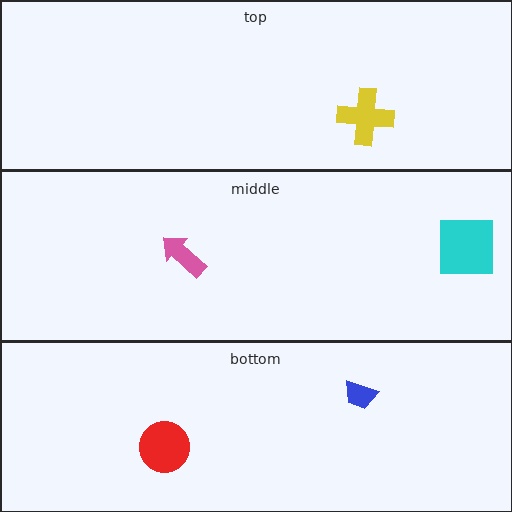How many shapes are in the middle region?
2.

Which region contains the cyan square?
The middle region.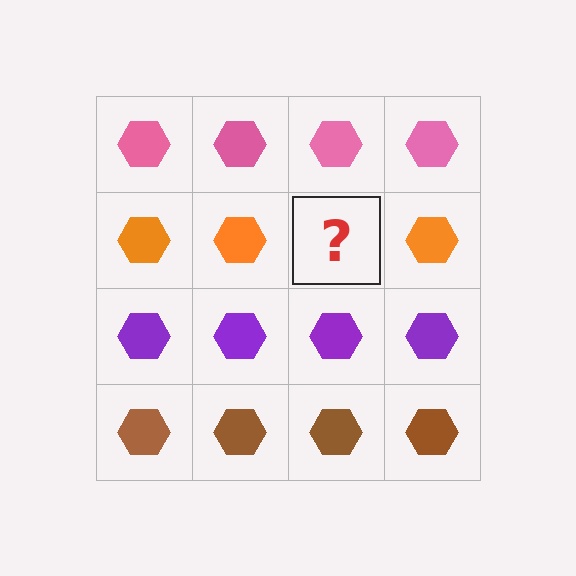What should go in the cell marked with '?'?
The missing cell should contain an orange hexagon.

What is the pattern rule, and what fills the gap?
The rule is that each row has a consistent color. The gap should be filled with an orange hexagon.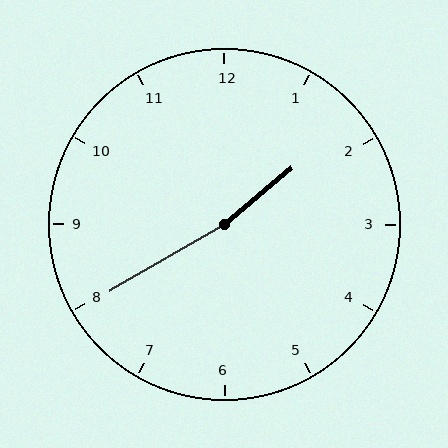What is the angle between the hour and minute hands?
Approximately 170 degrees.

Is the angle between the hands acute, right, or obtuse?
It is obtuse.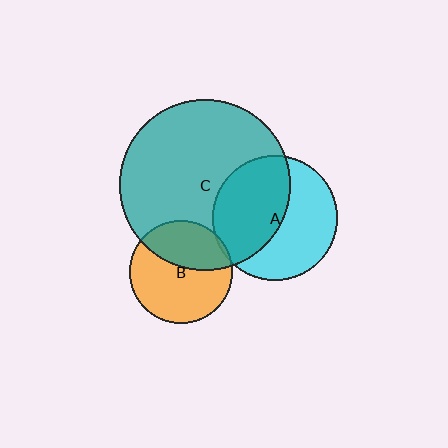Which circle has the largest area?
Circle C (teal).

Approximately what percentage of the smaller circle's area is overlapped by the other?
Approximately 5%.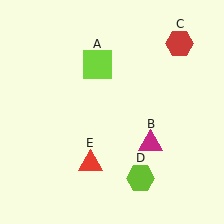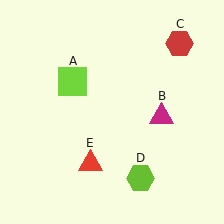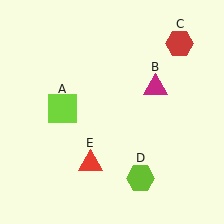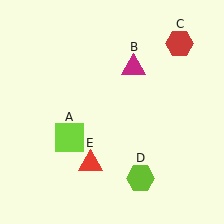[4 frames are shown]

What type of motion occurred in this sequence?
The lime square (object A), magenta triangle (object B) rotated counterclockwise around the center of the scene.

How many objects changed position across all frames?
2 objects changed position: lime square (object A), magenta triangle (object B).